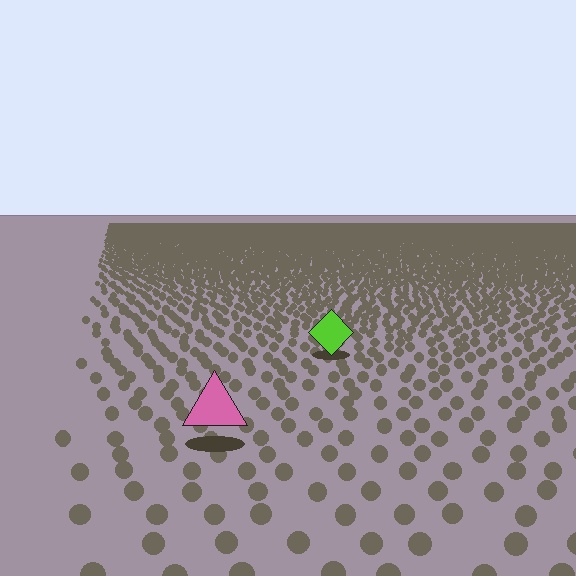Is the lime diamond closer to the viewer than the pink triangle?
No. The pink triangle is closer — you can tell from the texture gradient: the ground texture is coarser near it.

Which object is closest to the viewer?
The pink triangle is closest. The texture marks near it are larger and more spread out.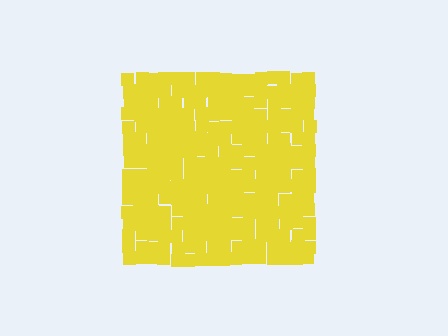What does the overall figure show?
The overall figure shows a square.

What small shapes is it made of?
It is made of small squares.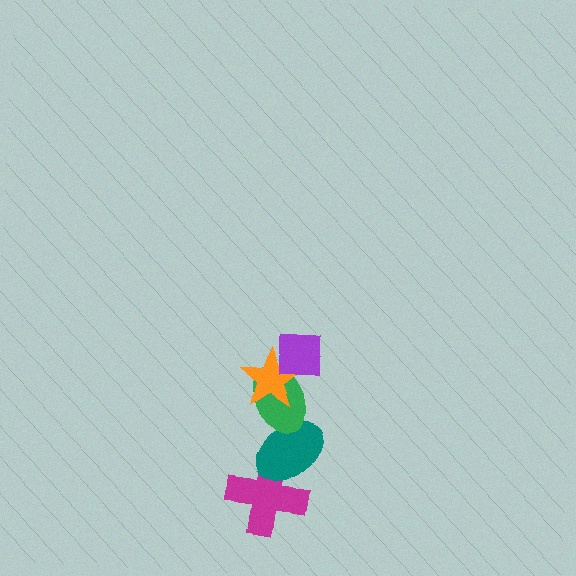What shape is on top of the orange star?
The purple square is on top of the orange star.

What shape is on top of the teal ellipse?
The green ellipse is on top of the teal ellipse.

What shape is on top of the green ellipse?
The orange star is on top of the green ellipse.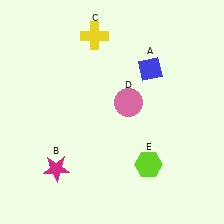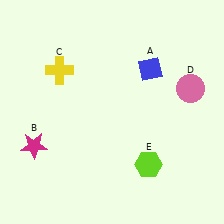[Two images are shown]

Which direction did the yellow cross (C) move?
The yellow cross (C) moved left.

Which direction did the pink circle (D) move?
The pink circle (D) moved right.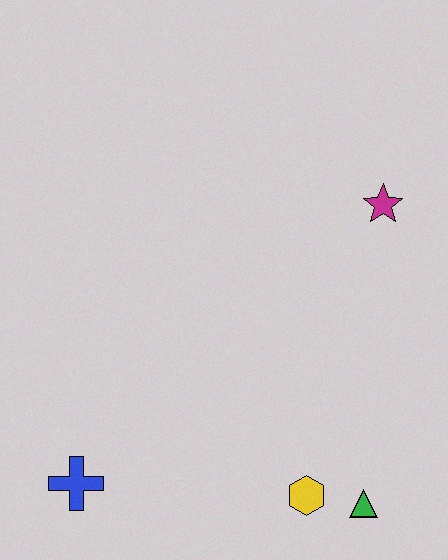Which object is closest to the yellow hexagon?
The green triangle is closest to the yellow hexagon.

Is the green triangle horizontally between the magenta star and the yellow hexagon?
Yes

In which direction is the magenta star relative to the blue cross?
The magenta star is to the right of the blue cross.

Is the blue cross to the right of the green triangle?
No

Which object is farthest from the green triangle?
The magenta star is farthest from the green triangle.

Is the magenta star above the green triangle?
Yes